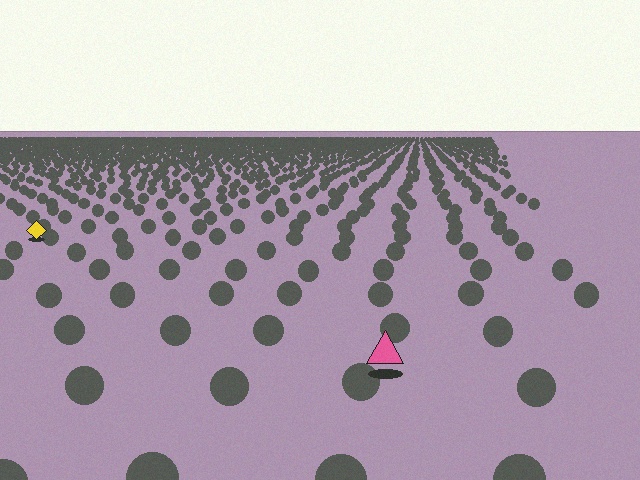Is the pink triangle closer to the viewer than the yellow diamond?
Yes. The pink triangle is closer — you can tell from the texture gradient: the ground texture is coarser near it.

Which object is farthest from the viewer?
The yellow diamond is farthest from the viewer. It appears smaller and the ground texture around it is denser.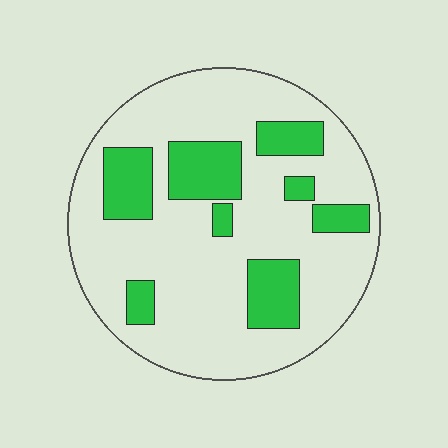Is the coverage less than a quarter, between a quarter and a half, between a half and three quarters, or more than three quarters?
Less than a quarter.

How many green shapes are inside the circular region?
8.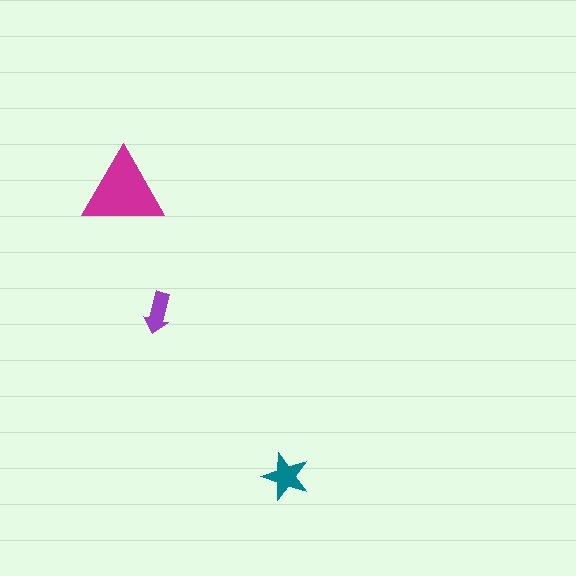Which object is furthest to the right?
The teal star is rightmost.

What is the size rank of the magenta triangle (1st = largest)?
1st.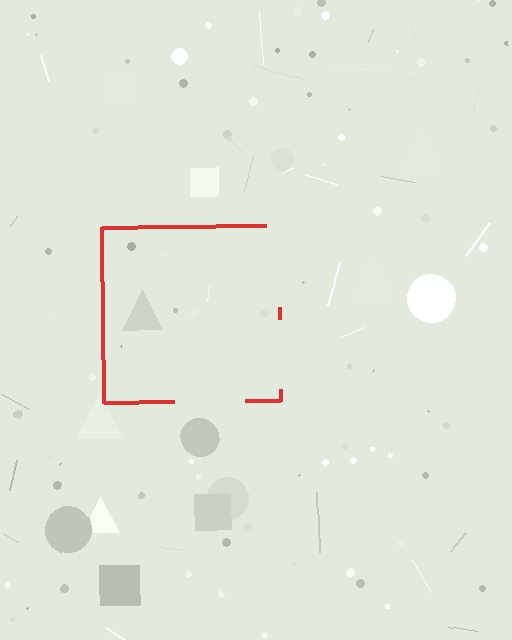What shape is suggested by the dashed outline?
The dashed outline suggests a square.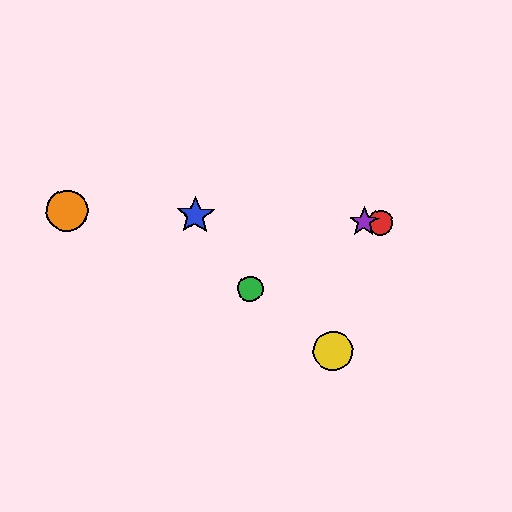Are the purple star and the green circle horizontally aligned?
No, the purple star is at y≈222 and the green circle is at y≈289.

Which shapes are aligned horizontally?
The red circle, the blue star, the purple star, the orange circle are aligned horizontally.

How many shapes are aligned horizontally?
4 shapes (the red circle, the blue star, the purple star, the orange circle) are aligned horizontally.